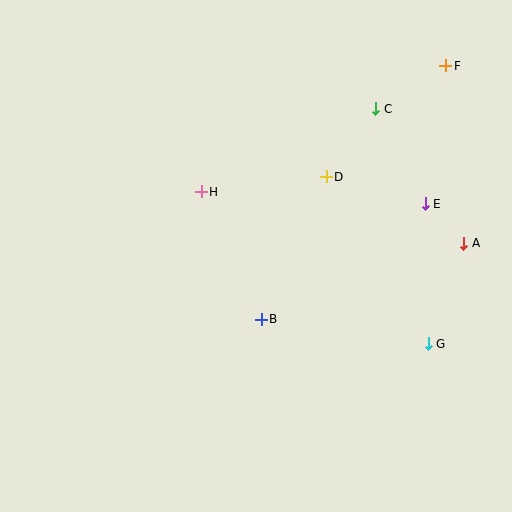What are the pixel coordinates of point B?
Point B is at (261, 319).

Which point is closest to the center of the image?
Point B at (261, 319) is closest to the center.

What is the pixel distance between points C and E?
The distance between C and E is 107 pixels.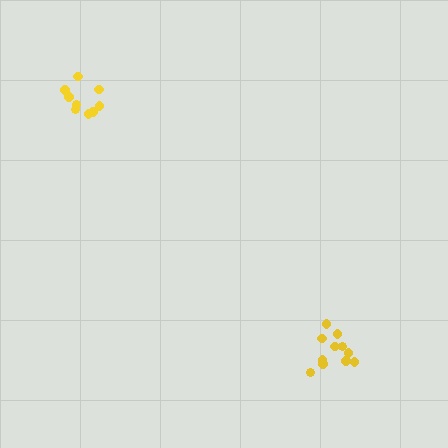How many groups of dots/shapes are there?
There are 2 groups.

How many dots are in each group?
Group 1: 9 dots, Group 2: 11 dots (20 total).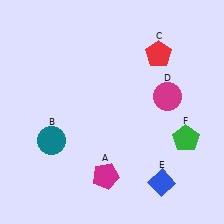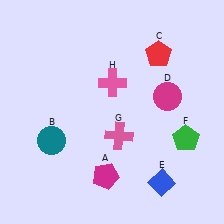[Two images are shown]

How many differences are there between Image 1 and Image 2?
There are 2 differences between the two images.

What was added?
A pink cross (G), a pink cross (H) were added in Image 2.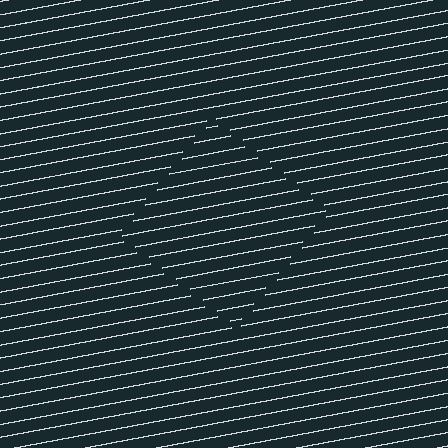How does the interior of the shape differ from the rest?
The interior of the shape contains the same grating, shifted by half a period — the contour is defined by the phase discontinuity where line-ends from the inner and outer gratings abut.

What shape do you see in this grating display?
An illusory square. The interior of the shape contains the same grating, shifted by half a period — the contour is defined by the phase discontinuity where line-ends from the inner and outer gratings abut.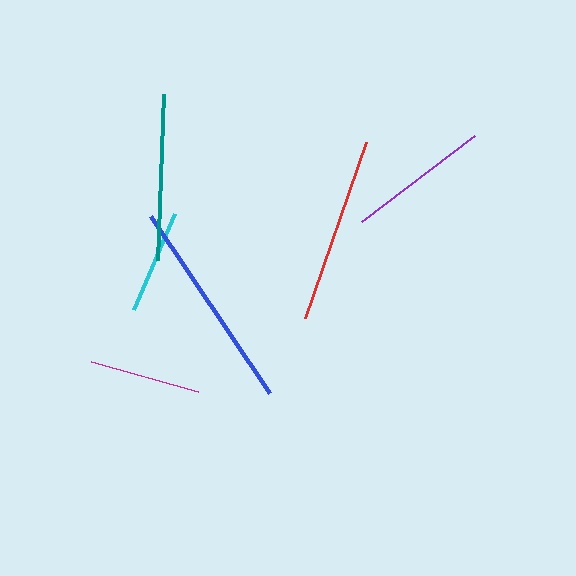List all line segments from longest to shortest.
From longest to shortest: blue, red, teal, purple, magenta, cyan.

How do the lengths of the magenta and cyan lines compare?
The magenta and cyan lines are approximately the same length.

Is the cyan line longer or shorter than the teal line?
The teal line is longer than the cyan line.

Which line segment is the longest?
The blue line is the longest at approximately 213 pixels.